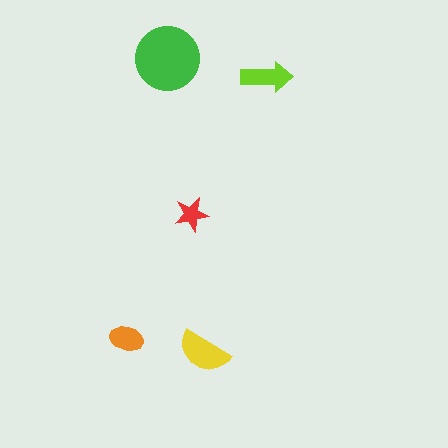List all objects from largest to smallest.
The green circle, the yellow semicircle, the lime arrow, the orange ellipse, the red star.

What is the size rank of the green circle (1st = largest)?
1st.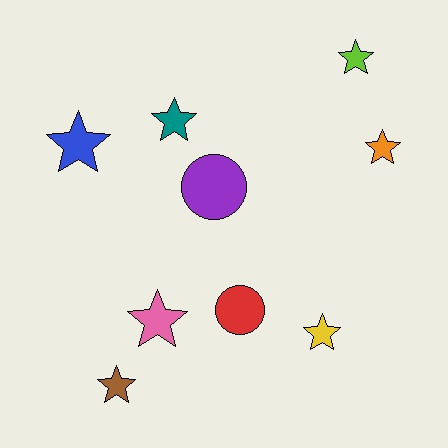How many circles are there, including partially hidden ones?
There are 2 circles.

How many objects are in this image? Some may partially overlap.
There are 9 objects.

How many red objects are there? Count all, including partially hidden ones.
There is 1 red object.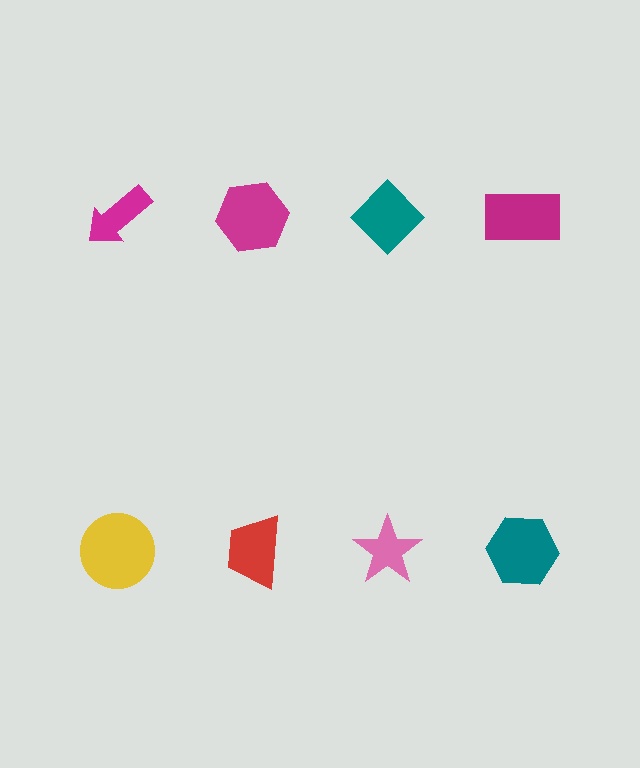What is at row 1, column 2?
A magenta hexagon.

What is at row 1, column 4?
A magenta rectangle.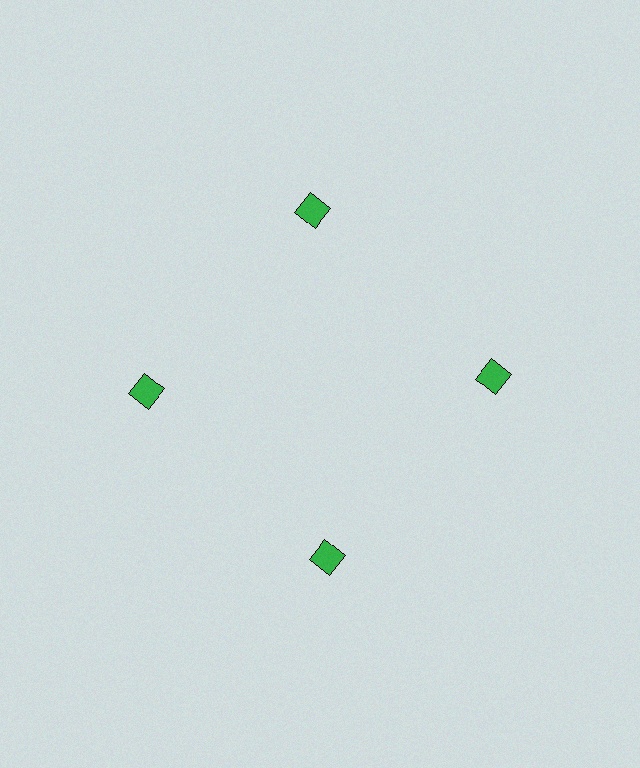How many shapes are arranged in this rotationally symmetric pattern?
There are 4 shapes, arranged in 4 groups of 1.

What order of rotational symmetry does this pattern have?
This pattern has 4-fold rotational symmetry.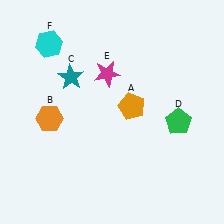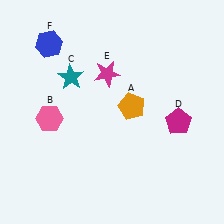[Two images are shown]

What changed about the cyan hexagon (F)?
In Image 1, F is cyan. In Image 2, it changed to blue.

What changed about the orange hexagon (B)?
In Image 1, B is orange. In Image 2, it changed to pink.